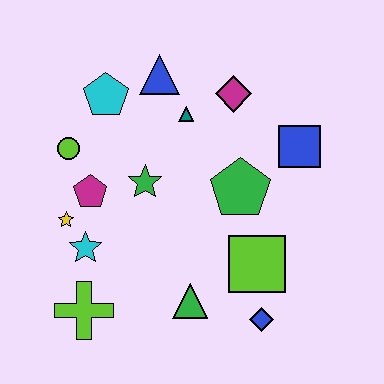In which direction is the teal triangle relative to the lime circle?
The teal triangle is to the right of the lime circle.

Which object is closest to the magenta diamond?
The teal triangle is closest to the magenta diamond.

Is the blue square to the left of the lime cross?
No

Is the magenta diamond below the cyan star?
No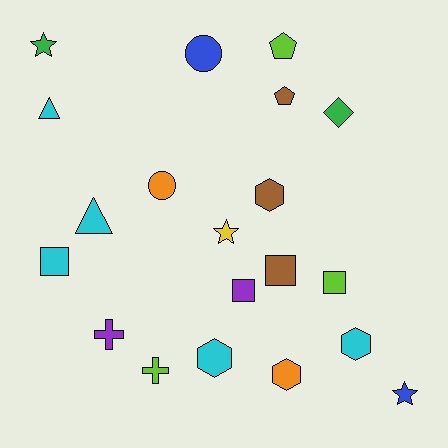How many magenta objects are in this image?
There are no magenta objects.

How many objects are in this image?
There are 20 objects.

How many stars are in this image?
There are 3 stars.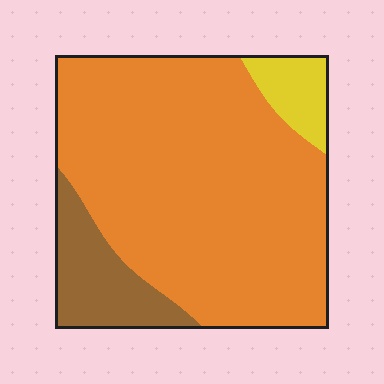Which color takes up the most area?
Orange, at roughly 80%.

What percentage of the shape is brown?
Brown takes up about one eighth (1/8) of the shape.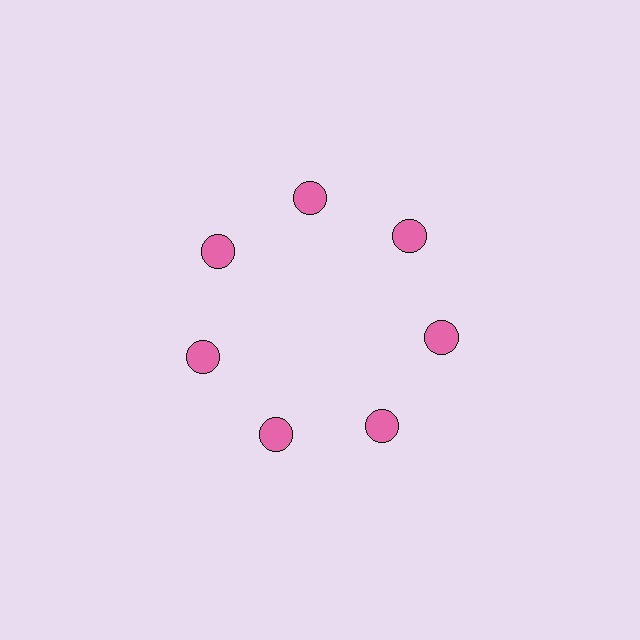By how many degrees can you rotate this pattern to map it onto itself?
The pattern maps onto itself every 51 degrees of rotation.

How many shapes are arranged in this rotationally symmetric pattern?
There are 7 shapes, arranged in 7 groups of 1.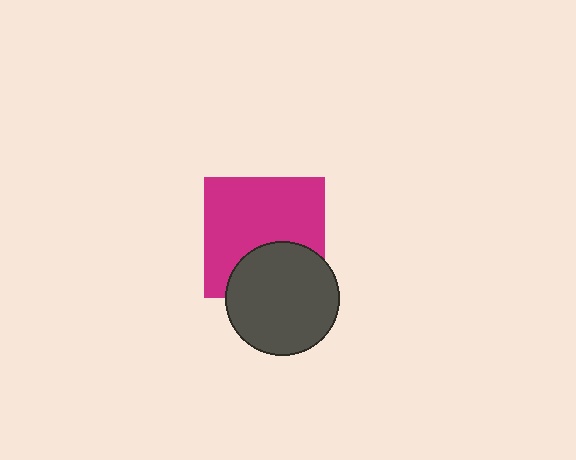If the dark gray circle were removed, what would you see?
You would see the complete magenta square.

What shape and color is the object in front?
The object in front is a dark gray circle.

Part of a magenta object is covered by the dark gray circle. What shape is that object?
It is a square.